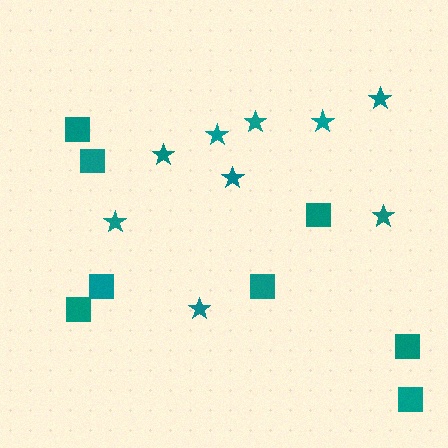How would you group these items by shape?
There are 2 groups: one group of stars (9) and one group of squares (8).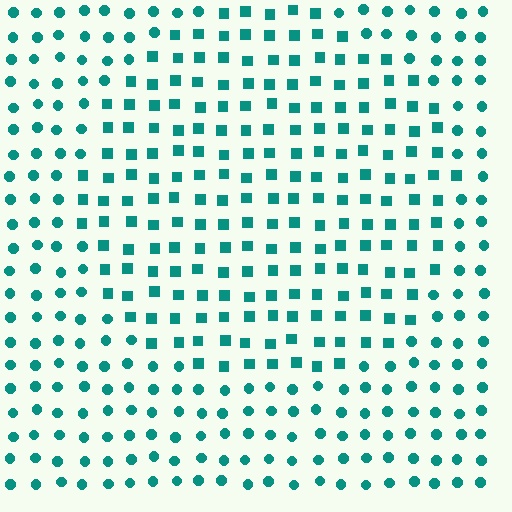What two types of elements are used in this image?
The image uses squares inside the circle region and circles outside it.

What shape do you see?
I see a circle.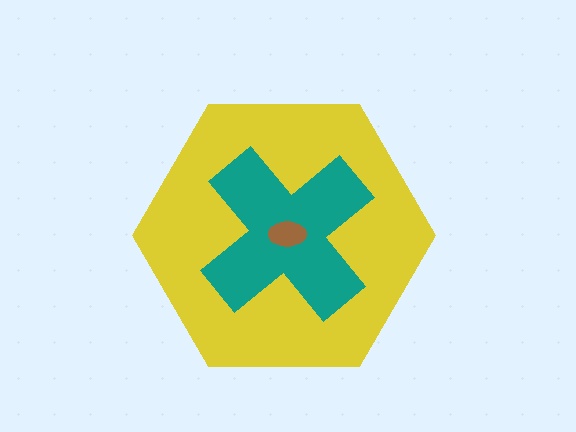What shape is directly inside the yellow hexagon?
The teal cross.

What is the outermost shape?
The yellow hexagon.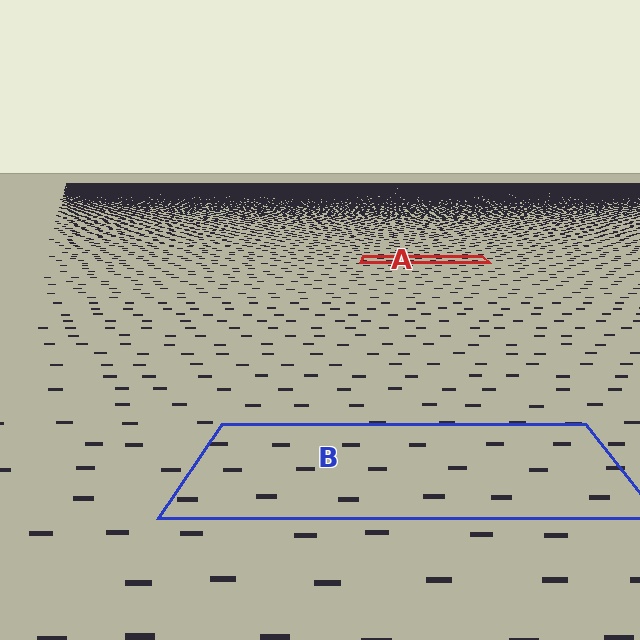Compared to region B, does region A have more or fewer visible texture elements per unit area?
Region A has more texture elements per unit area — they are packed more densely because it is farther away.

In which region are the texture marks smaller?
The texture marks are smaller in region A, because it is farther away.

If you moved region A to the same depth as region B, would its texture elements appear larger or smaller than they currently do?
They would appear larger. At a closer depth, the same texture elements are projected at a bigger on-screen size.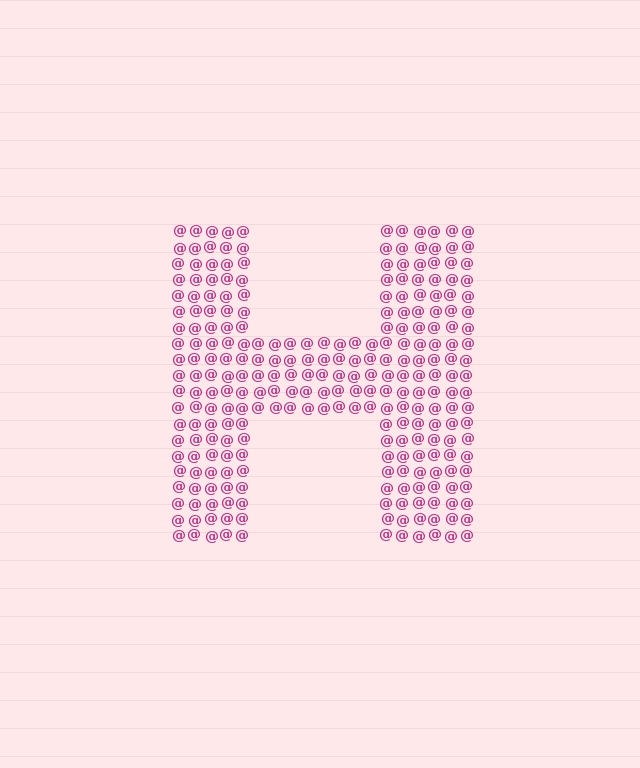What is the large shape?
The large shape is the letter H.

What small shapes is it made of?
It is made of small at signs.